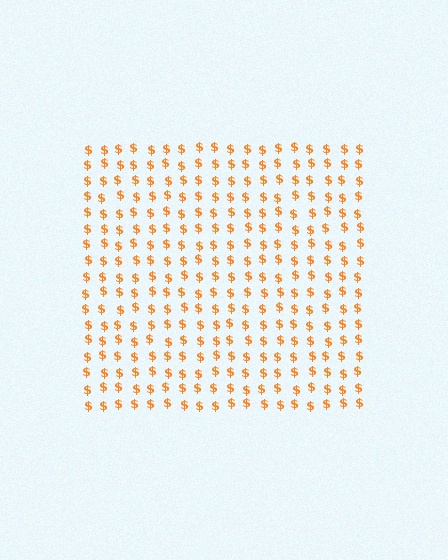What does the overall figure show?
The overall figure shows a square.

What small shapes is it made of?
It is made of small dollar signs.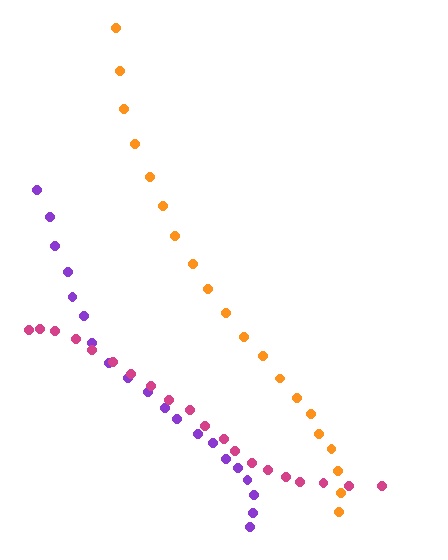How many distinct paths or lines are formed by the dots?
There are 3 distinct paths.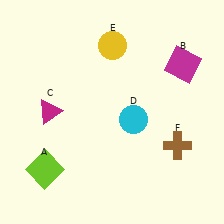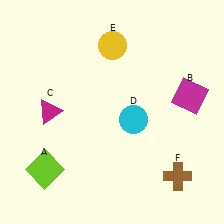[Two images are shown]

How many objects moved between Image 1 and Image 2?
2 objects moved between the two images.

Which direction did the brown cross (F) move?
The brown cross (F) moved down.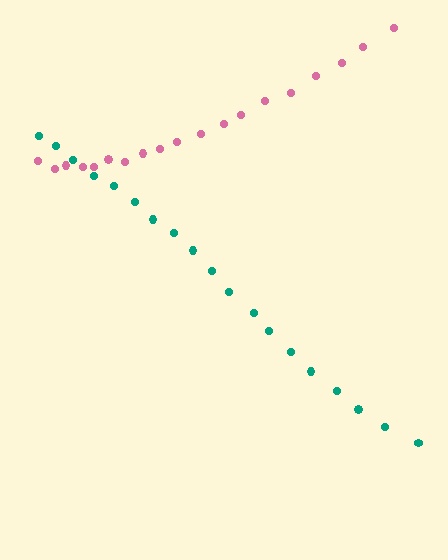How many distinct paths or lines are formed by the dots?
There are 2 distinct paths.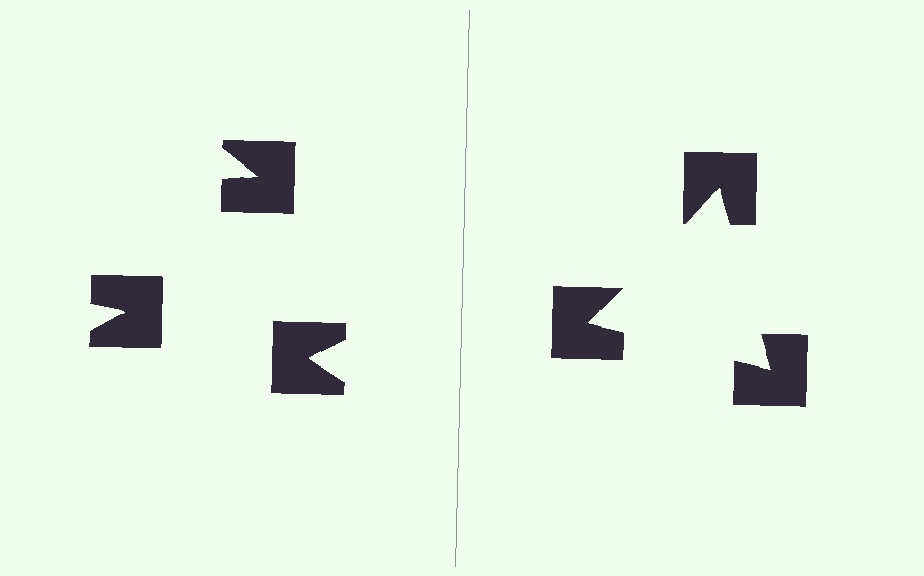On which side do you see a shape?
An illusory triangle appears on the right side. On the left side the wedge cuts are rotated, so no coherent shape forms.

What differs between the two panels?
The notched squares are positioned identically on both sides; only the wedge orientations differ. On the right they align to a triangle; on the left they are misaligned.